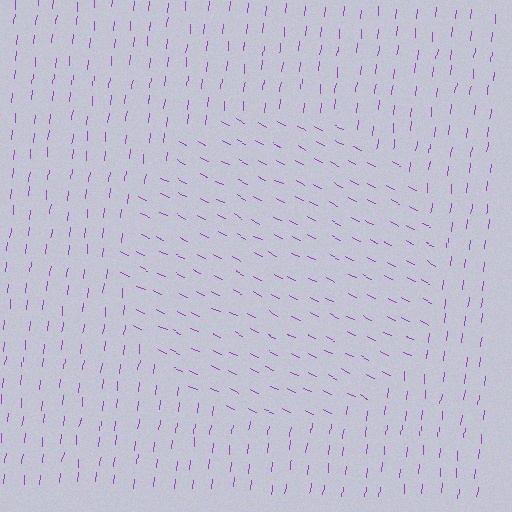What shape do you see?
I see a circle.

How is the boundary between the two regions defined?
The boundary is defined purely by a change in line orientation (approximately 70 degrees difference). All lines are the same color and thickness.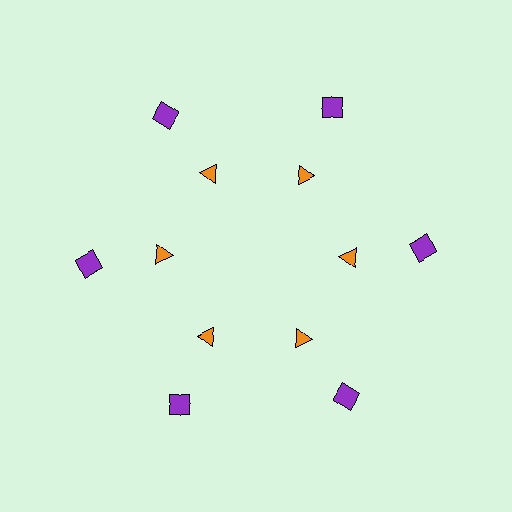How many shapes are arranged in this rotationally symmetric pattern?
There are 12 shapes, arranged in 6 groups of 2.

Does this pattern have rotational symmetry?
Yes, this pattern has 6-fold rotational symmetry. It looks the same after rotating 60 degrees around the center.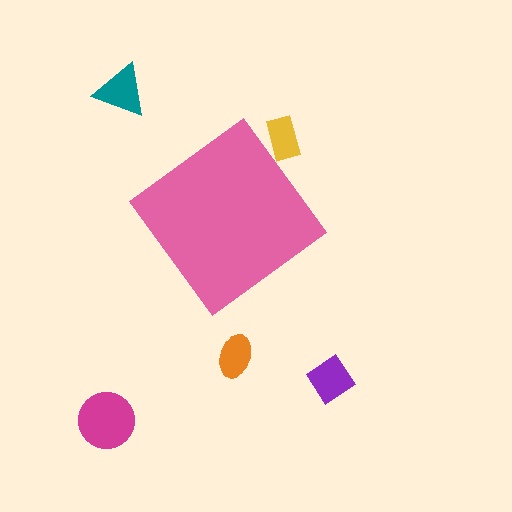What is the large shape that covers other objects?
A pink diamond.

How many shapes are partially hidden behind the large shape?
1 shape is partially hidden.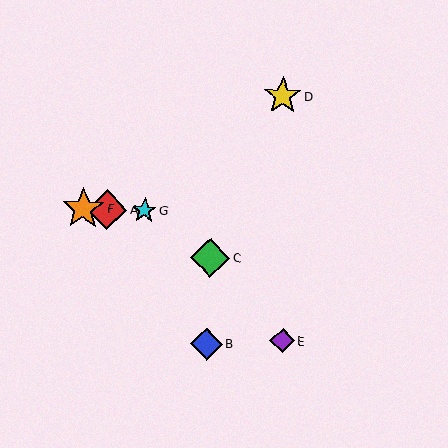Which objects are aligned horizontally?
Objects A, F, G are aligned horizontally.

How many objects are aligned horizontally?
3 objects (A, F, G) are aligned horizontally.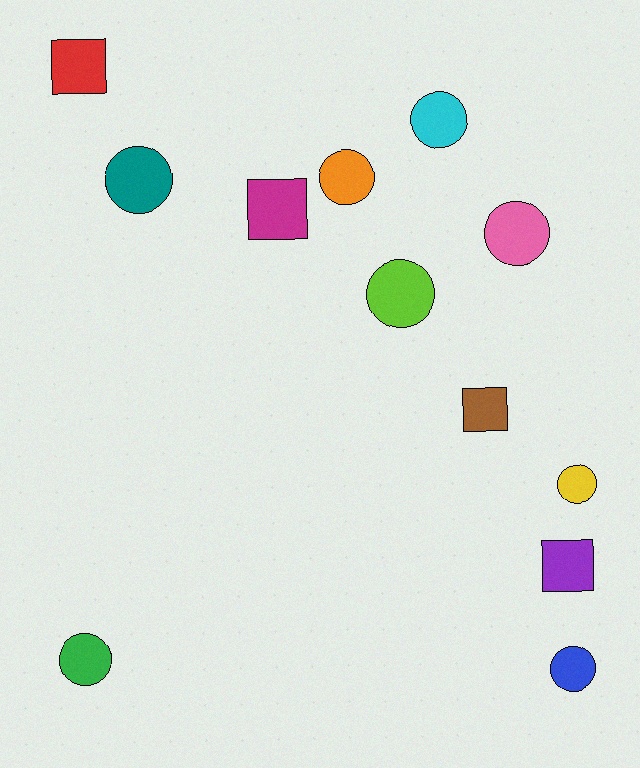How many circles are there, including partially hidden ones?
There are 8 circles.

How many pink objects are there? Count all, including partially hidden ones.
There is 1 pink object.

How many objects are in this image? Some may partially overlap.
There are 12 objects.